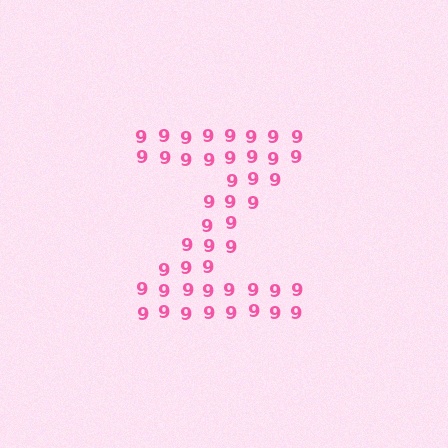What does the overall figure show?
The overall figure shows the letter Z.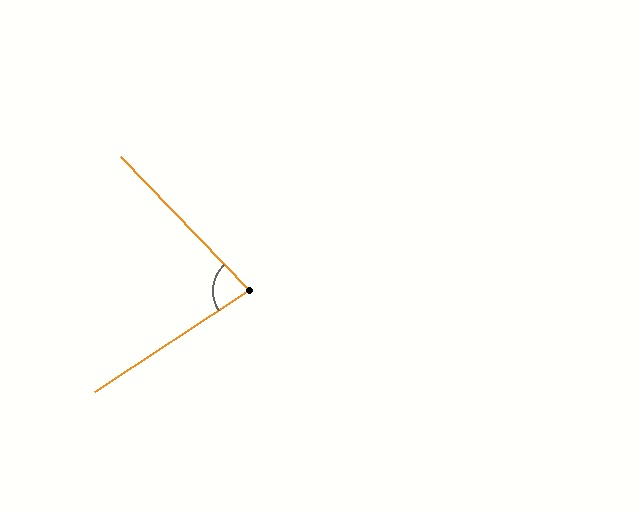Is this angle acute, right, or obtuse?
It is acute.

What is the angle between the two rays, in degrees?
Approximately 80 degrees.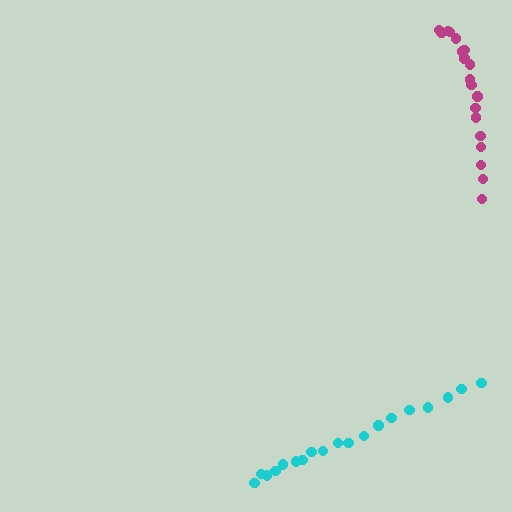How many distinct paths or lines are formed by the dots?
There are 2 distinct paths.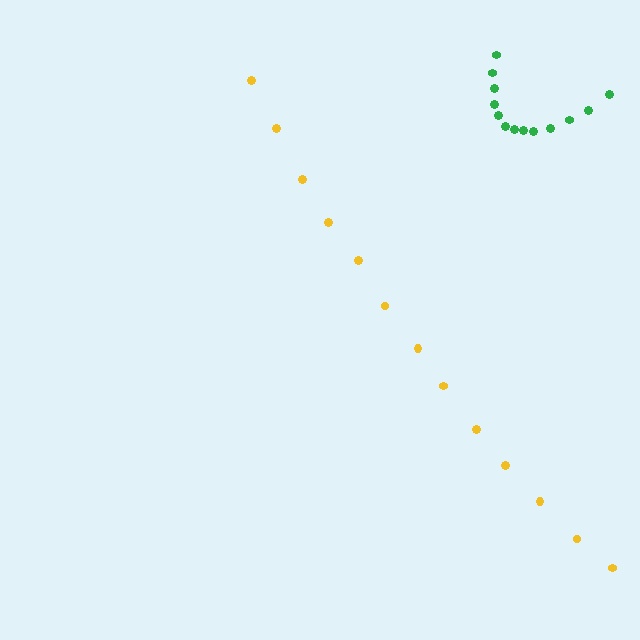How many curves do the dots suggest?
There are 2 distinct paths.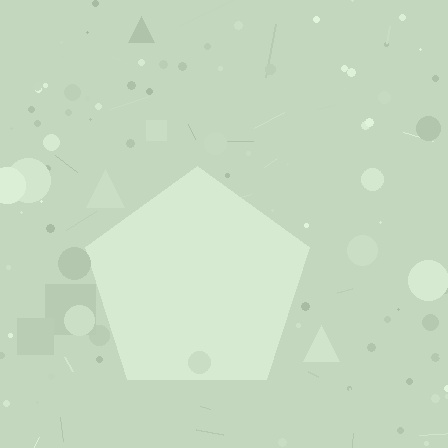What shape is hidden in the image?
A pentagon is hidden in the image.